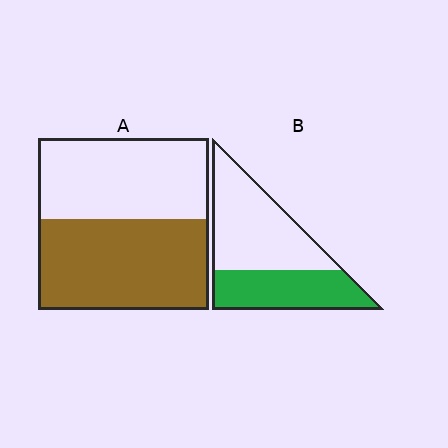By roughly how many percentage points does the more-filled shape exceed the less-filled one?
By roughly 10 percentage points (A over B).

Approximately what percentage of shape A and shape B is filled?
A is approximately 55% and B is approximately 40%.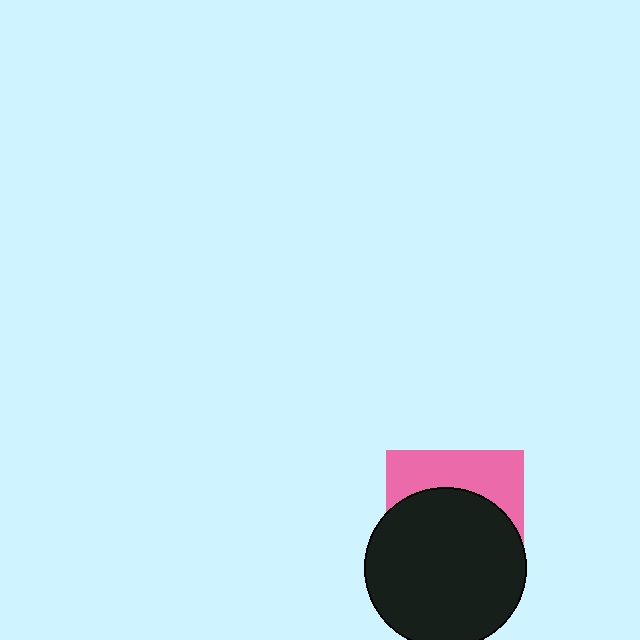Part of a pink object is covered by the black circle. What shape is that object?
It is a square.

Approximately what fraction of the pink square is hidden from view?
Roughly 64% of the pink square is hidden behind the black circle.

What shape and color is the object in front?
The object in front is a black circle.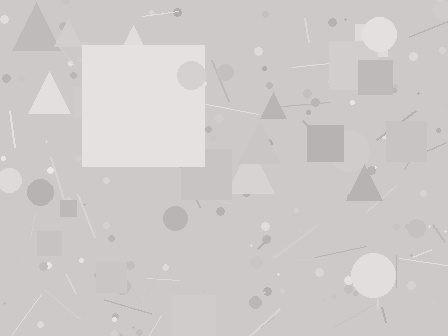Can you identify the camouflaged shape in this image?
The camouflaged shape is a square.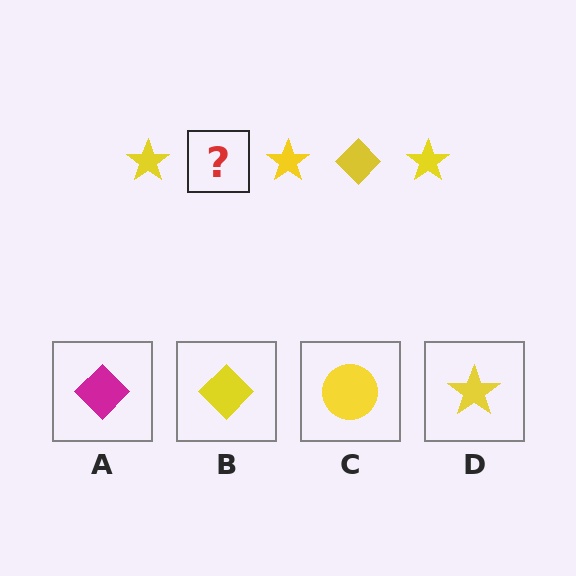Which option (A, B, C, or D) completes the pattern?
B.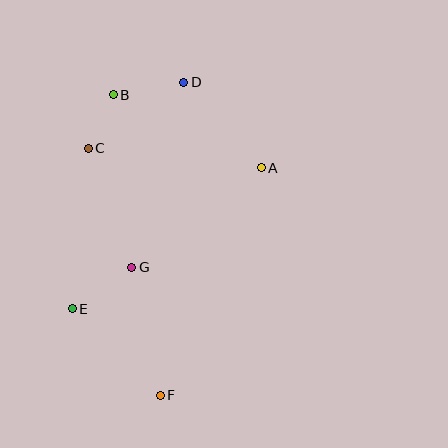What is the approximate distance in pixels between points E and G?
The distance between E and G is approximately 73 pixels.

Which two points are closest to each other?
Points B and C are closest to each other.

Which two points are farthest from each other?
Points D and F are farthest from each other.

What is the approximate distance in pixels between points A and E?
The distance between A and E is approximately 236 pixels.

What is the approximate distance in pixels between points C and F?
The distance between C and F is approximately 257 pixels.